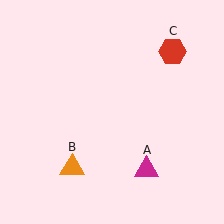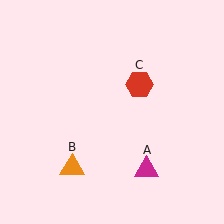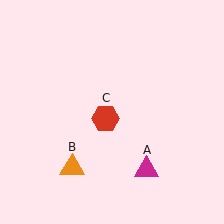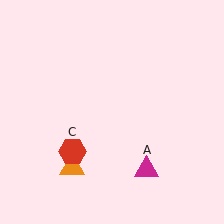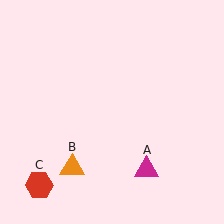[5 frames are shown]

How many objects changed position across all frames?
1 object changed position: red hexagon (object C).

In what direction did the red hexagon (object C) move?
The red hexagon (object C) moved down and to the left.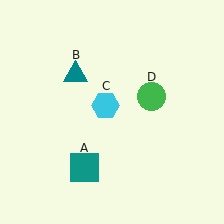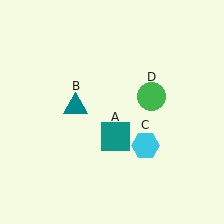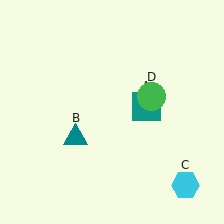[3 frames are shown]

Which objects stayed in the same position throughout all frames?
Green circle (object D) remained stationary.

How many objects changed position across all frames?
3 objects changed position: teal square (object A), teal triangle (object B), cyan hexagon (object C).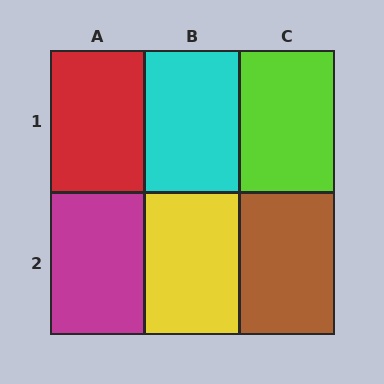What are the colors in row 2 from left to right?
Magenta, yellow, brown.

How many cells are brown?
1 cell is brown.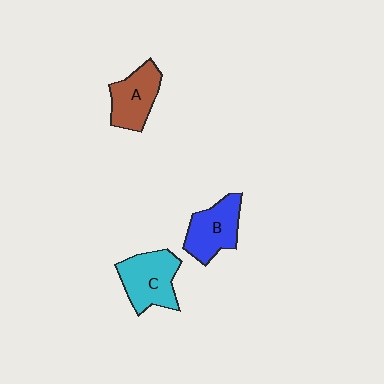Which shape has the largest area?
Shape C (cyan).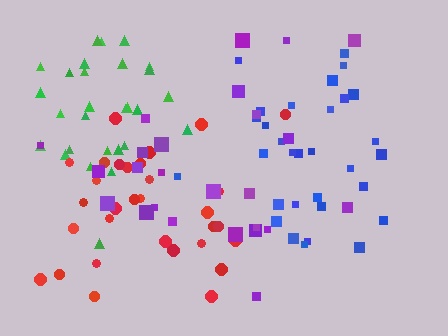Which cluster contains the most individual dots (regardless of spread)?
Blue (31).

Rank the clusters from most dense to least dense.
blue, green, red, purple.